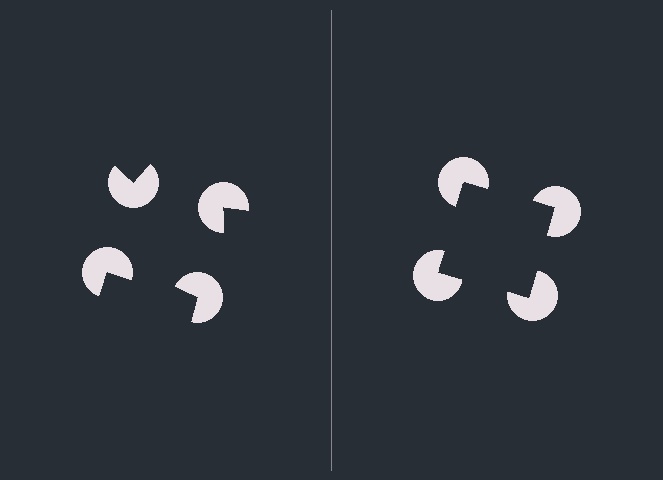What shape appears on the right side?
An illusory square.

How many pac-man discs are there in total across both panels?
8 — 4 on each side.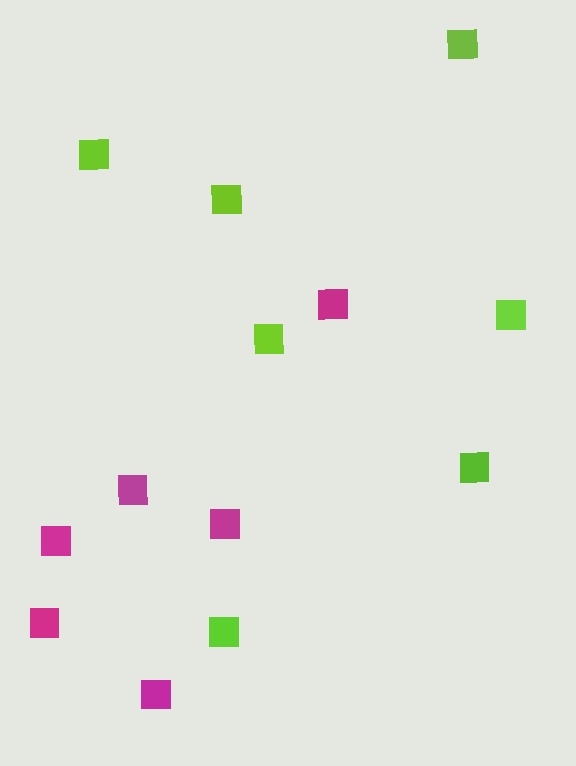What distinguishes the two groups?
There are 2 groups: one group of lime squares (7) and one group of magenta squares (6).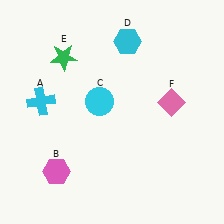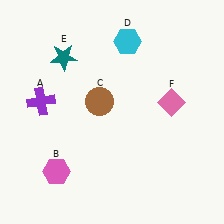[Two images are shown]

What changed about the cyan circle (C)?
In Image 1, C is cyan. In Image 2, it changed to brown.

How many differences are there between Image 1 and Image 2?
There are 3 differences between the two images.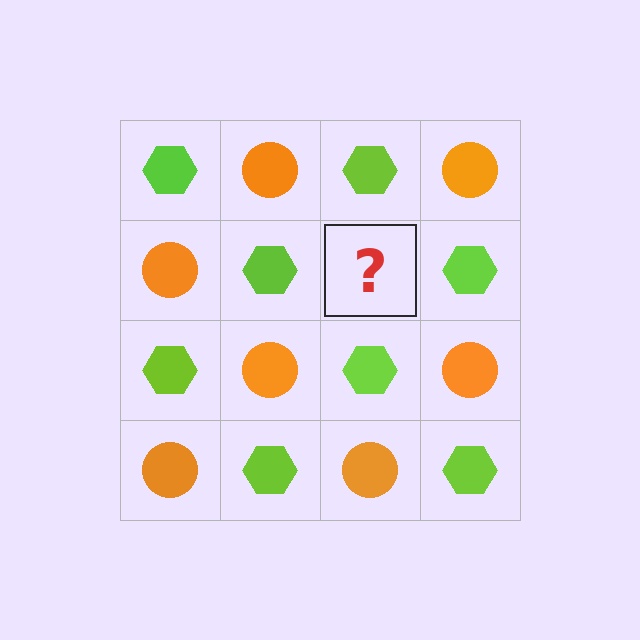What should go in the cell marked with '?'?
The missing cell should contain an orange circle.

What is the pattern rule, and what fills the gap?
The rule is that it alternates lime hexagon and orange circle in a checkerboard pattern. The gap should be filled with an orange circle.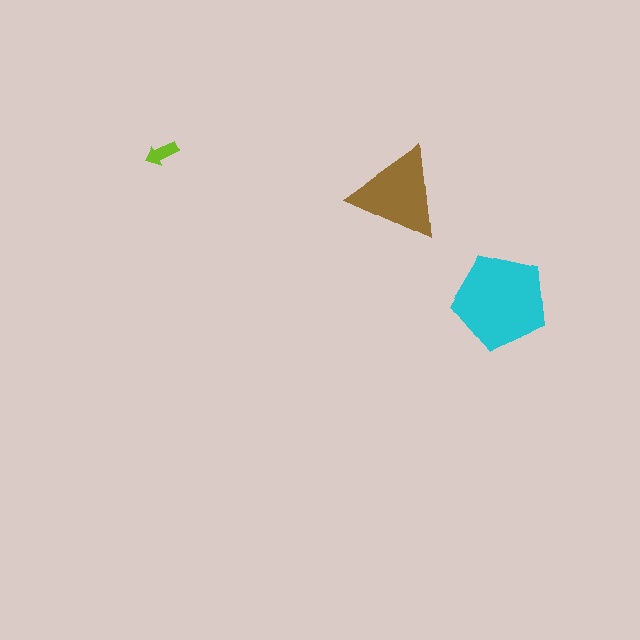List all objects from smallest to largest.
The lime arrow, the brown triangle, the cyan pentagon.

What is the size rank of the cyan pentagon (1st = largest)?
1st.